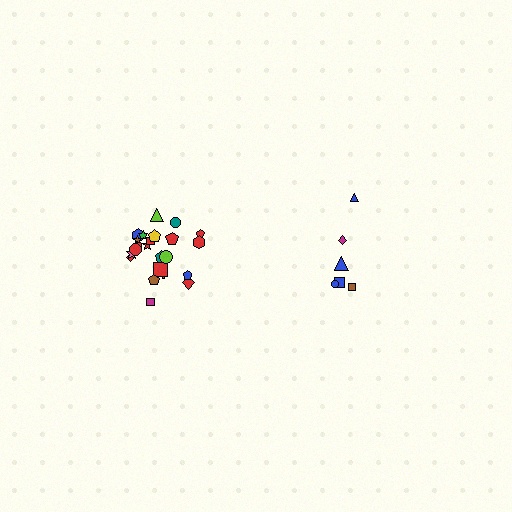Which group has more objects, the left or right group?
The left group.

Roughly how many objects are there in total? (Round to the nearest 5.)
Roughly 30 objects in total.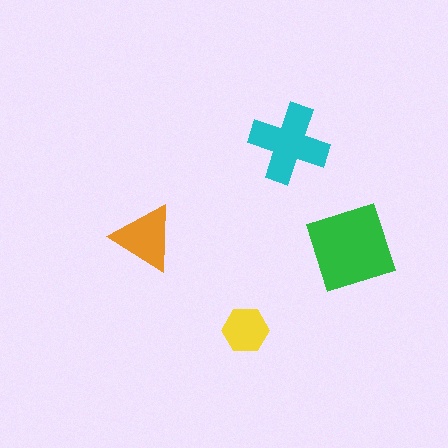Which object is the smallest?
The yellow hexagon.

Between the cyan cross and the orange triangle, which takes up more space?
The cyan cross.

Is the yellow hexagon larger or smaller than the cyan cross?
Smaller.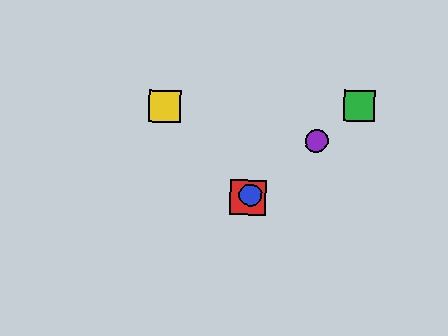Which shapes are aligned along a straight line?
The red square, the blue circle, the green square, the purple circle are aligned along a straight line.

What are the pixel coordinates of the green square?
The green square is at (359, 106).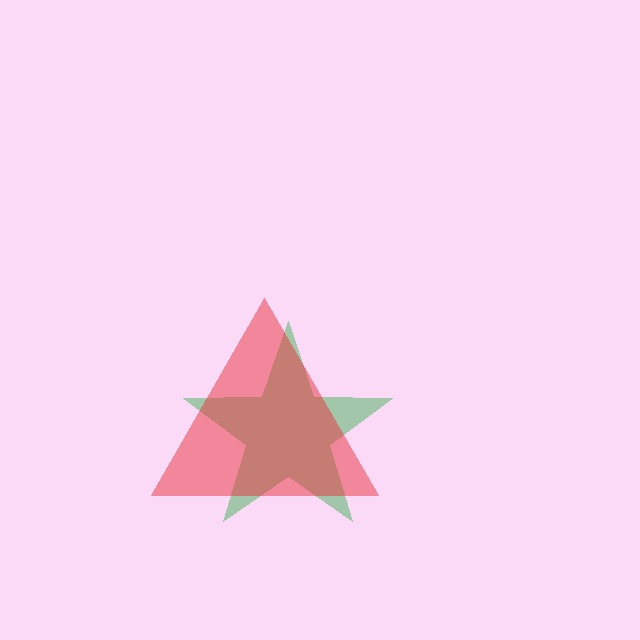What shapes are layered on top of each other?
The layered shapes are: a green star, a red triangle.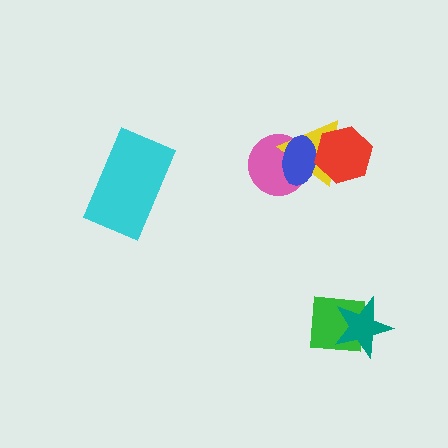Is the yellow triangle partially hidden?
Yes, it is partially covered by another shape.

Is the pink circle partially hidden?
Yes, it is partially covered by another shape.